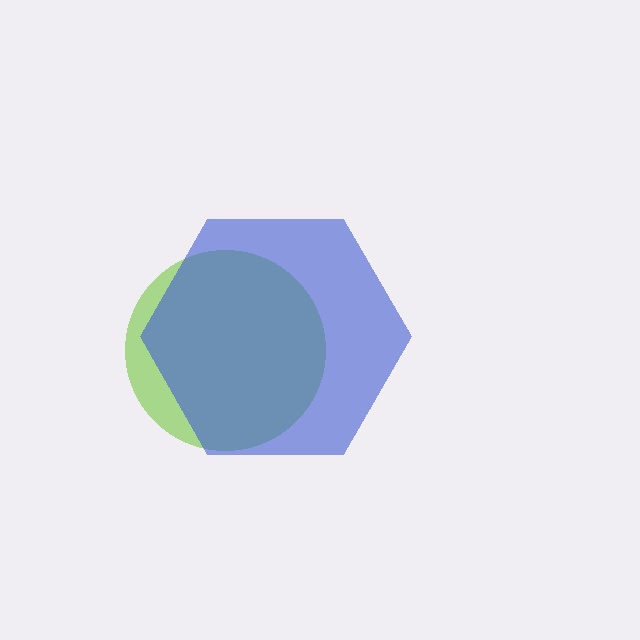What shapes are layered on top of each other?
The layered shapes are: a lime circle, a blue hexagon.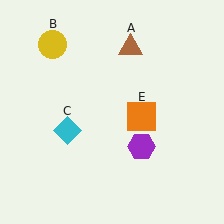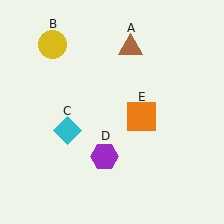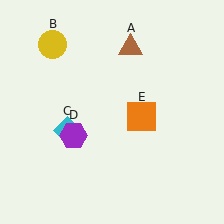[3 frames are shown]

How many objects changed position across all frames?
1 object changed position: purple hexagon (object D).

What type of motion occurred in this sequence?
The purple hexagon (object D) rotated clockwise around the center of the scene.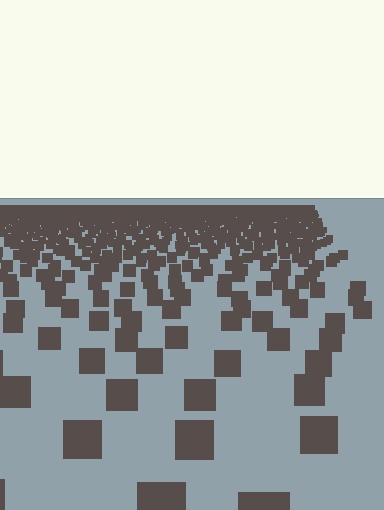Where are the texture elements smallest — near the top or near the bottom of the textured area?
Near the top.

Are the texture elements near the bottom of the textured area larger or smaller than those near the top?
Larger. Near the bottom, elements are closer to the viewer and appear at a bigger on-screen size.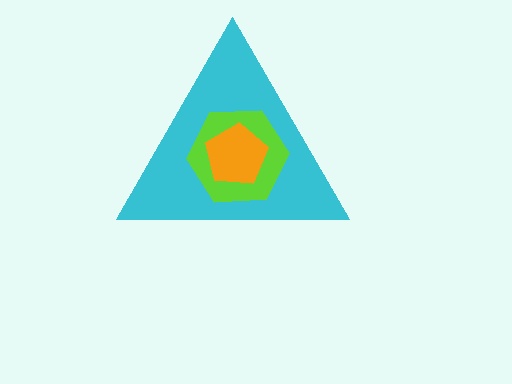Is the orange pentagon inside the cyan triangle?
Yes.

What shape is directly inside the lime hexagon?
The orange pentagon.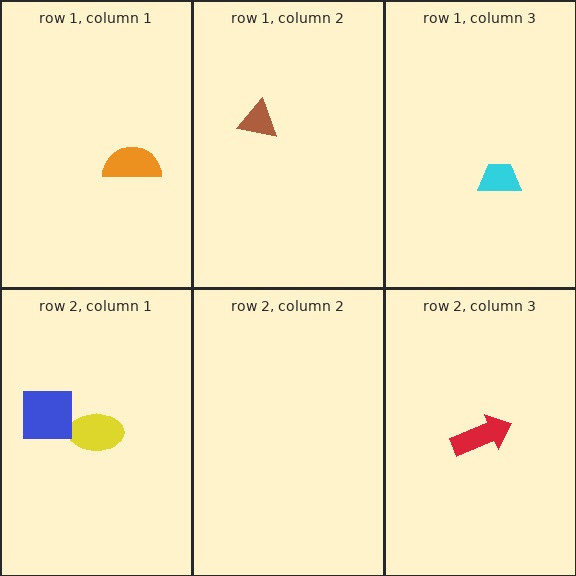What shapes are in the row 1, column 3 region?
The cyan trapezoid.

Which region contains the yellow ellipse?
The row 2, column 1 region.